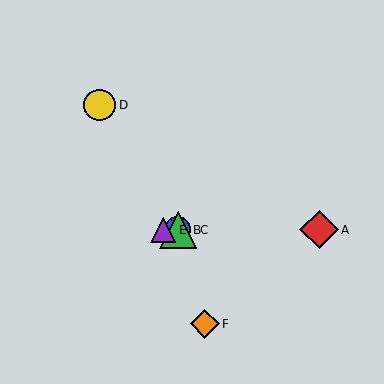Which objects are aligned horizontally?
Objects A, B, C, E are aligned horizontally.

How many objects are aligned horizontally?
4 objects (A, B, C, E) are aligned horizontally.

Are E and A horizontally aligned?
Yes, both are at y≈230.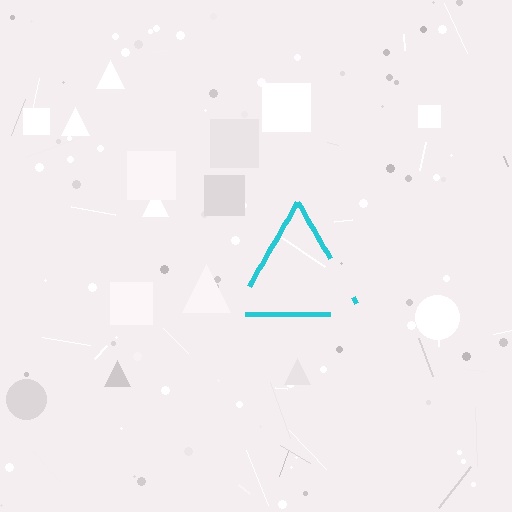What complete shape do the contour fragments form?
The contour fragments form a triangle.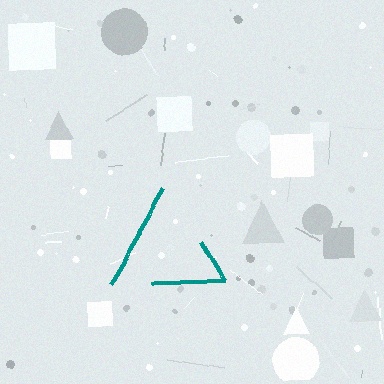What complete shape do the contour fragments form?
The contour fragments form a triangle.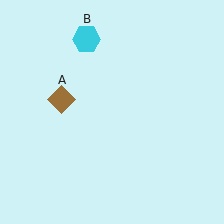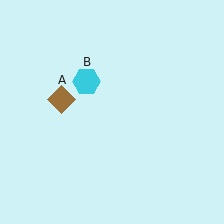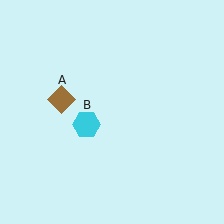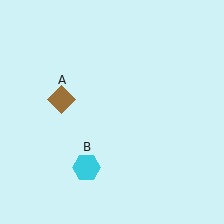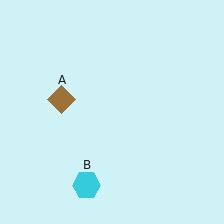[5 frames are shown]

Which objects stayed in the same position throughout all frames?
Brown diamond (object A) remained stationary.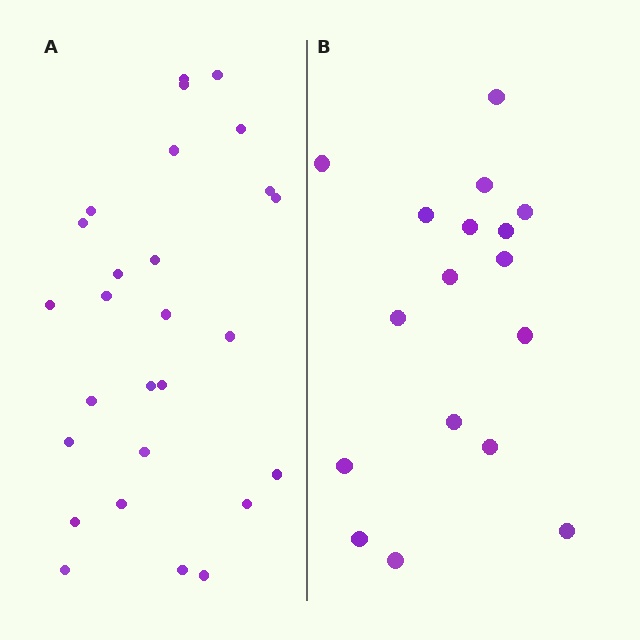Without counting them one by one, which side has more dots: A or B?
Region A (the left region) has more dots.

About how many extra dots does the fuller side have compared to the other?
Region A has roughly 10 or so more dots than region B.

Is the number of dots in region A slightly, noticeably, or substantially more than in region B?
Region A has substantially more. The ratio is roughly 1.6 to 1.